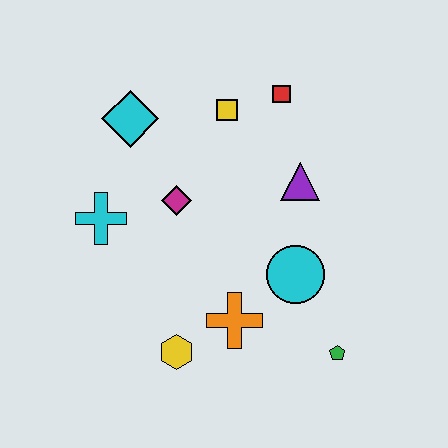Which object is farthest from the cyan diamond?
The green pentagon is farthest from the cyan diamond.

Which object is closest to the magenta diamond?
The cyan cross is closest to the magenta diamond.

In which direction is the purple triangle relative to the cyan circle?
The purple triangle is above the cyan circle.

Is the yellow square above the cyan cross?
Yes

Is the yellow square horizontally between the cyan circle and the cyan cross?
Yes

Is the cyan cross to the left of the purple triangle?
Yes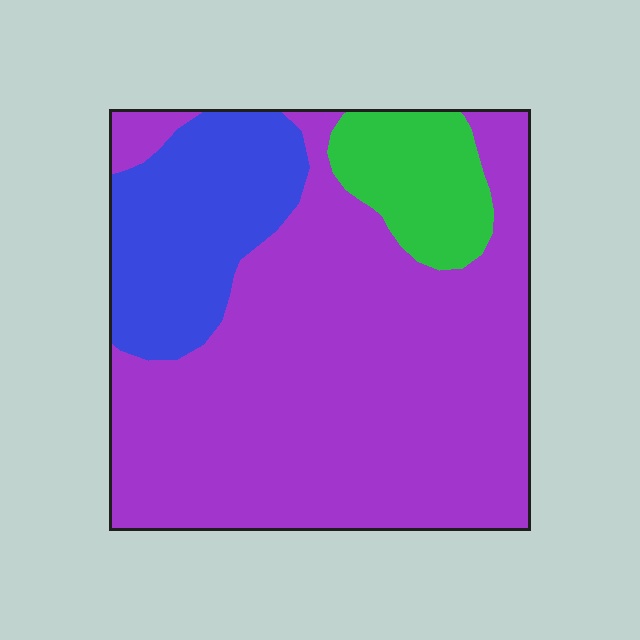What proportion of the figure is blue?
Blue covers about 20% of the figure.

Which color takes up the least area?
Green, at roughly 10%.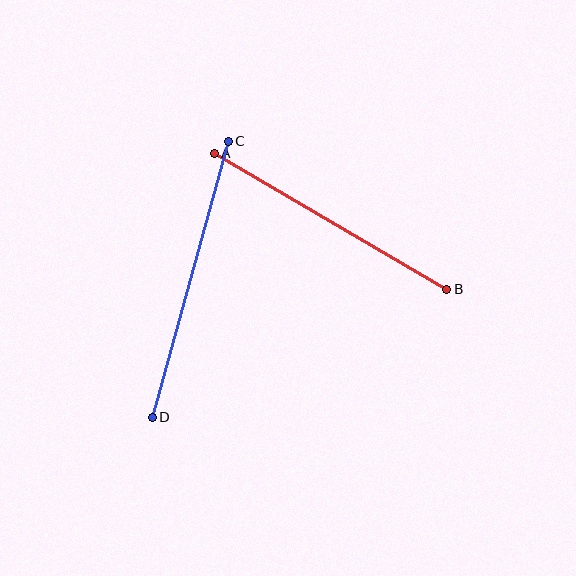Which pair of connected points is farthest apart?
Points C and D are farthest apart.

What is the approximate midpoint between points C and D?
The midpoint is at approximately (190, 279) pixels.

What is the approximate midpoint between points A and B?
The midpoint is at approximately (330, 221) pixels.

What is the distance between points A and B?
The distance is approximately 269 pixels.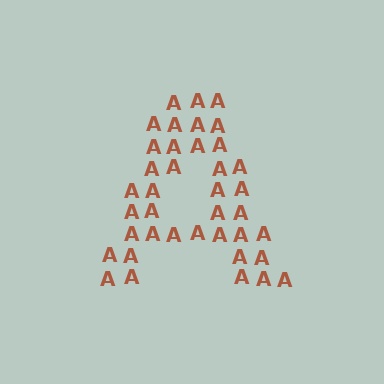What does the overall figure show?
The overall figure shows the letter A.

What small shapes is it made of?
It is made of small letter A's.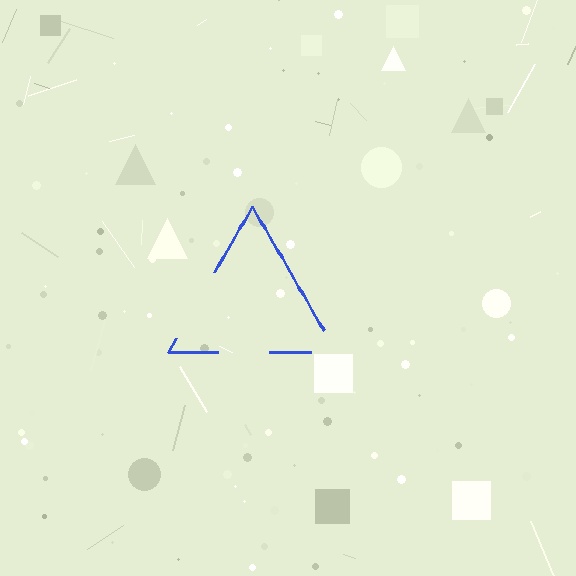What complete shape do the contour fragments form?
The contour fragments form a triangle.